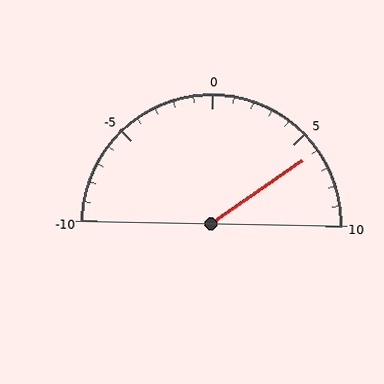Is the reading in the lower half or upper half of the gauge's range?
The reading is in the upper half of the range (-10 to 10).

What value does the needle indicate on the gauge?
The needle indicates approximately 6.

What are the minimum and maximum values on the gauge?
The gauge ranges from -10 to 10.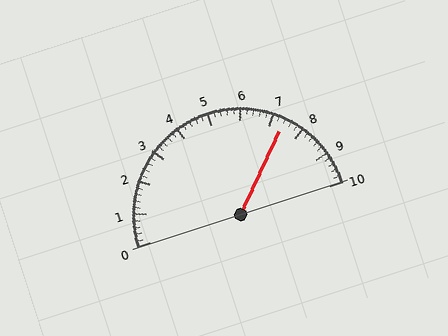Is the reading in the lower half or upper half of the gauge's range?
The reading is in the upper half of the range (0 to 10).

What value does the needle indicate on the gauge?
The needle indicates approximately 7.4.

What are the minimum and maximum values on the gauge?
The gauge ranges from 0 to 10.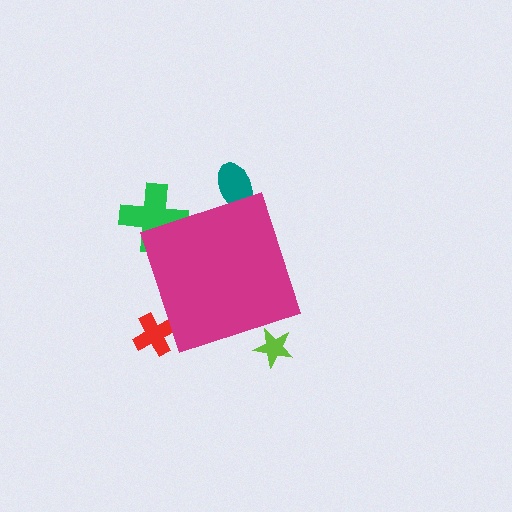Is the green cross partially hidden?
Yes, the green cross is partially hidden behind the magenta diamond.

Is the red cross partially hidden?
Yes, the red cross is partially hidden behind the magenta diamond.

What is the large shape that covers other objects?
A magenta diamond.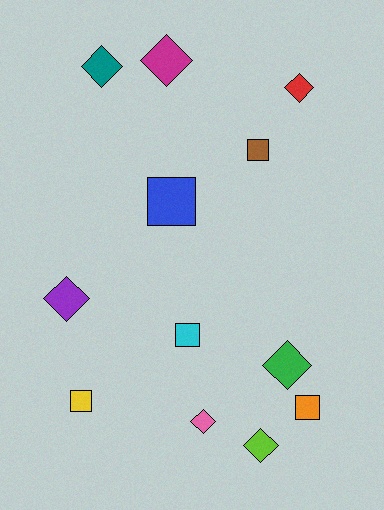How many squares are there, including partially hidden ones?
There are 5 squares.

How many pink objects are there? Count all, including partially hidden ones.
There is 1 pink object.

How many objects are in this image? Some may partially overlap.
There are 12 objects.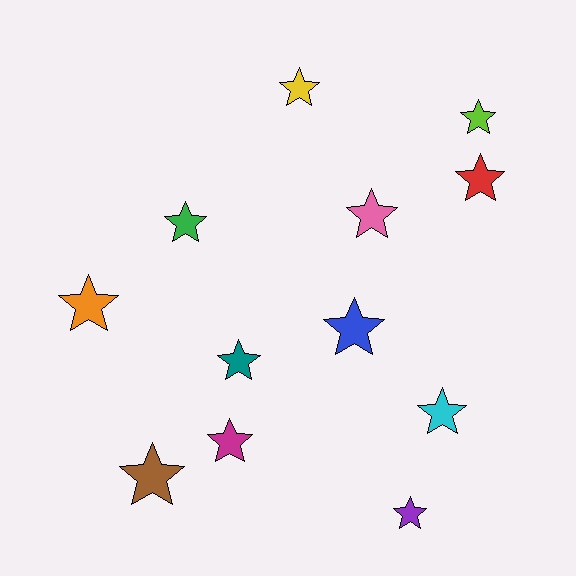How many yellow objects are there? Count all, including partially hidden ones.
There is 1 yellow object.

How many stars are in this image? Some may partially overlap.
There are 12 stars.